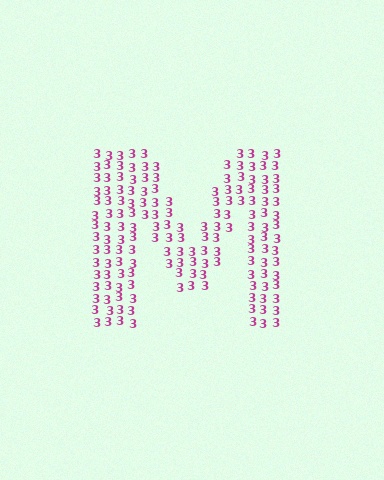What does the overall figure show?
The overall figure shows the letter M.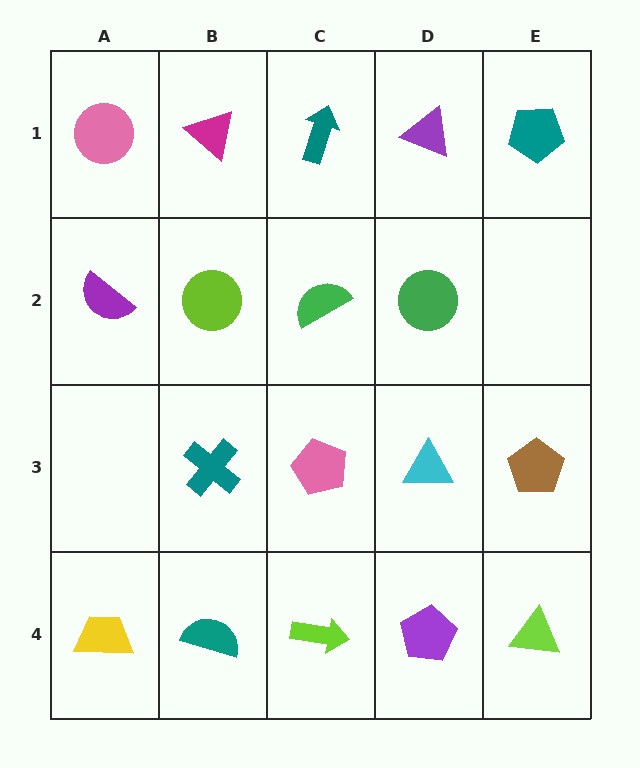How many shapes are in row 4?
5 shapes.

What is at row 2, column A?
A purple semicircle.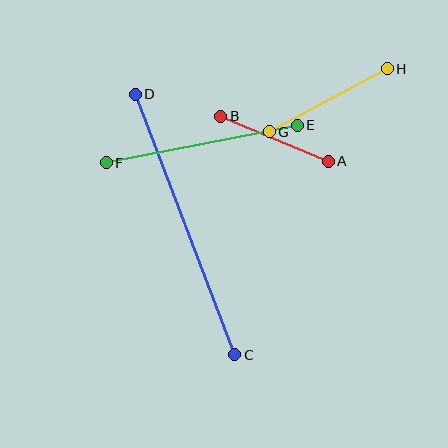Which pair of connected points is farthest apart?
Points C and D are farthest apart.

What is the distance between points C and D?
The distance is approximately 279 pixels.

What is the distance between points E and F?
The distance is approximately 195 pixels.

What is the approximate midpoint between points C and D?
The midpoint is at approximately (185, 225) pixels.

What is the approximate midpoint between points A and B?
The midpoint is at approximately (274, 139) pixels.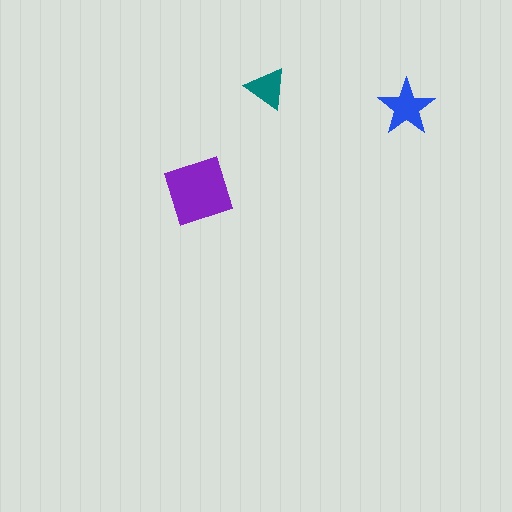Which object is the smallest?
The teal triangle.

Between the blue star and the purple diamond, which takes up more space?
The purple diamond.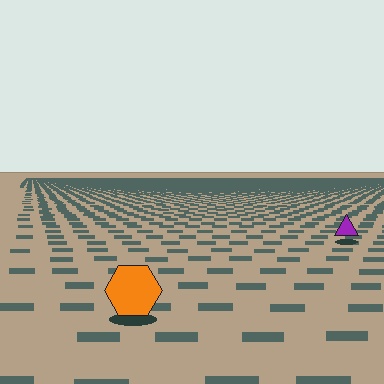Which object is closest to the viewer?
The orange hexagon is closest. The texture marks near it are larger and more spread out.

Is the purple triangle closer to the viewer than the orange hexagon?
No. The orange hexagon is closer — you can tell from the texture gradient: the ground texture is coarser near it.